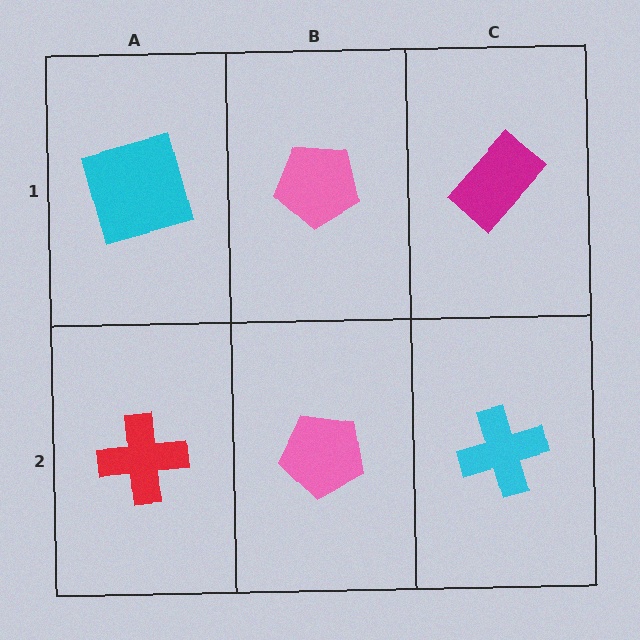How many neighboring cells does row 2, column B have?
3.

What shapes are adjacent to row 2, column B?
A pink pentagon (row 1, column B), a red cross (row 2, column A), a cyan cross (row 2, column C).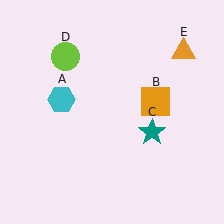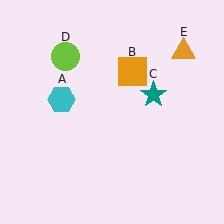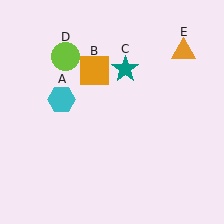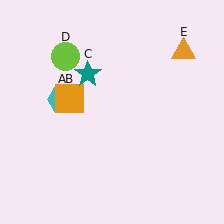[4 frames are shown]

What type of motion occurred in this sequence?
The orange square (object B), teal star (object C) rotated counterclockwise around the center of the scene.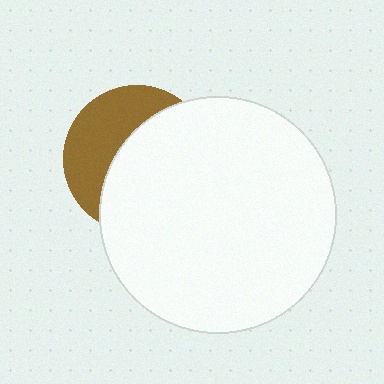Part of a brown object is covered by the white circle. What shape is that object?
It is a circle.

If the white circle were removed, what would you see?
You would see the complete brown circle.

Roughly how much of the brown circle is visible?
A small part of it is visible (roughly 39%).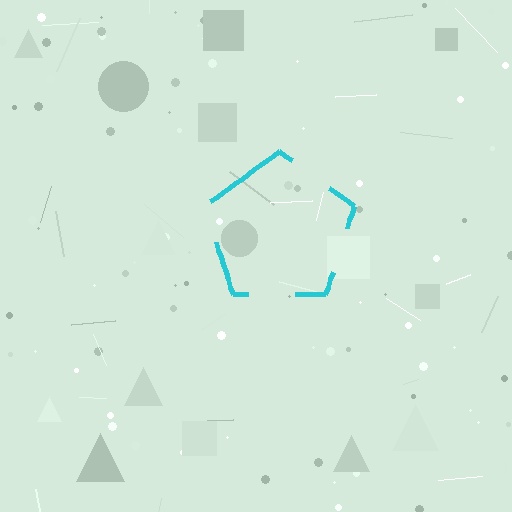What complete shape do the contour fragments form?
The contour fragments form a pentagon.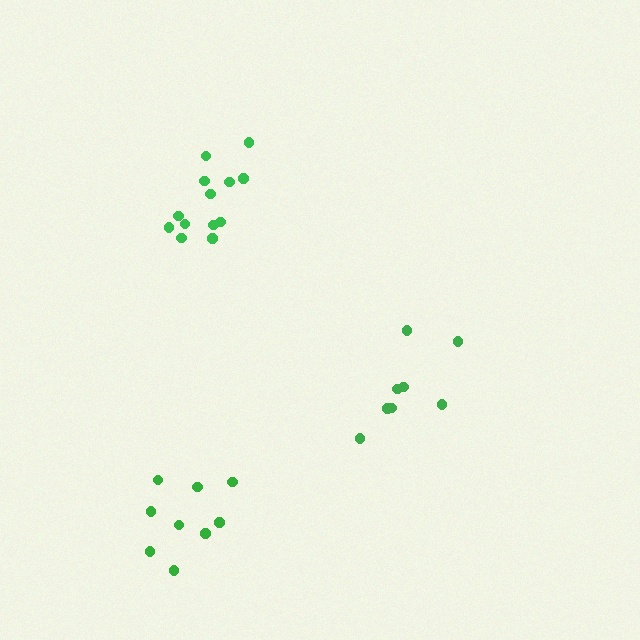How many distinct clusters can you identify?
There are 3 distinct clusters.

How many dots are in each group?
Group 1: 13 dots, Group 2: 8 dots, Group 3: 9 dots (30 total).